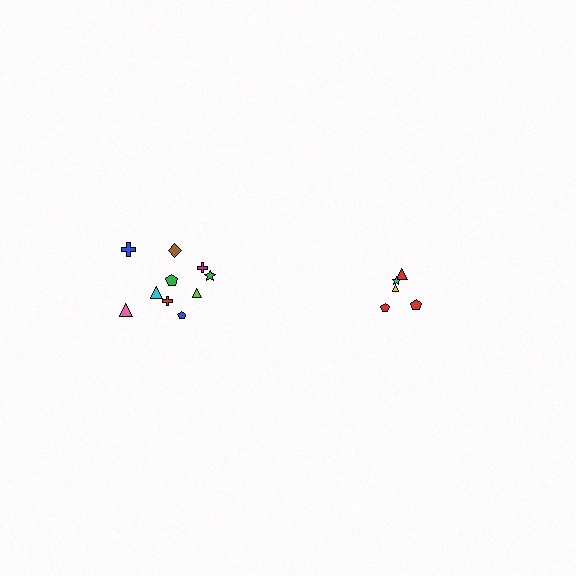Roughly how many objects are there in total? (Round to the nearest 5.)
Roughly 15 objects in total.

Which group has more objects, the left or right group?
The left group.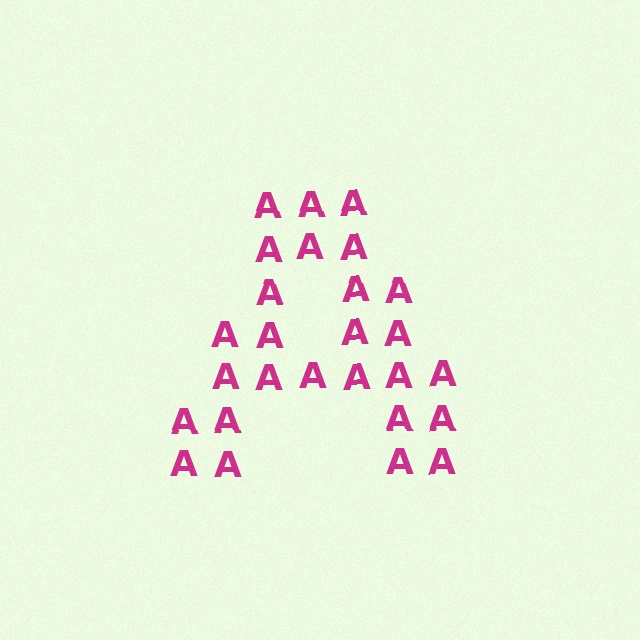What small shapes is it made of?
It is made of small letter A's.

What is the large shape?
The large shape is the letter A.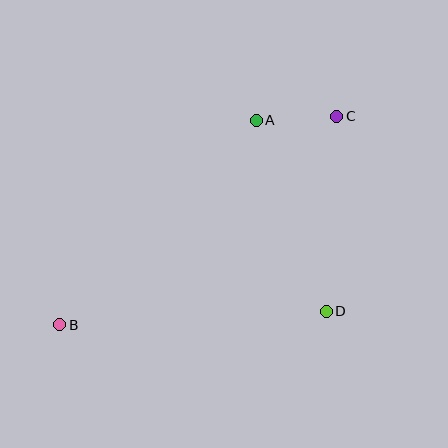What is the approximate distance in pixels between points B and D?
The distance between B and D is approximately 266 pixels.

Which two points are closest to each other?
Points A and C are closest to each other.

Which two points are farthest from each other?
Points B and C are farthest from each other.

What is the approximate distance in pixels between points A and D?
The distance between A and D is approximately 203 pixels.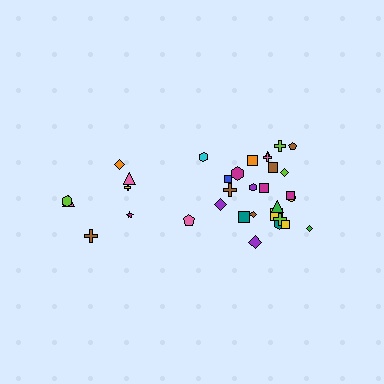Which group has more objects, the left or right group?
The right group.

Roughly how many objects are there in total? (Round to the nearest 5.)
Roughly 35 objects in total.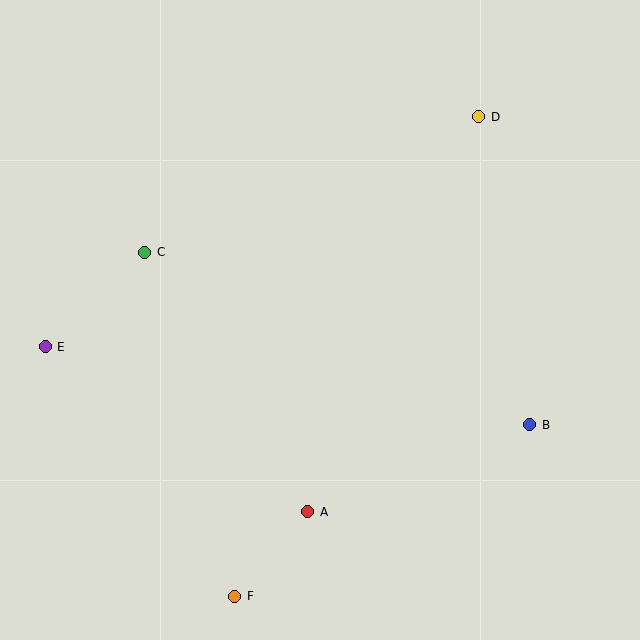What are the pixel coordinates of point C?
Point C is at (145, 253).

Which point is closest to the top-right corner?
Point D is closest to the top-right corner.